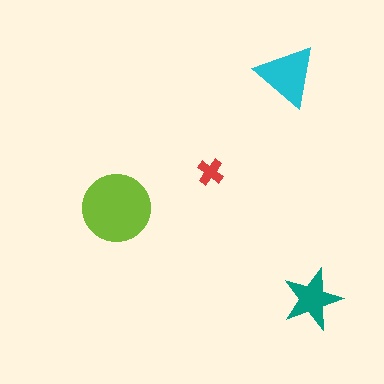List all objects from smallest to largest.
The red cross, the teal star, the cyan triangle, the lime circle.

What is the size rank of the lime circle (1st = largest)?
1st.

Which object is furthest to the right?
The teal star is rightmost.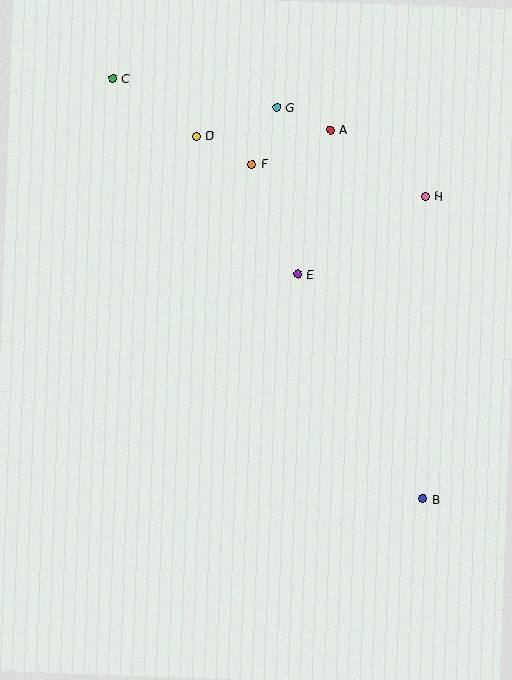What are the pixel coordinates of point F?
Point F is at (252, 164).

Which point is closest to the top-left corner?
Point C is closest to the top-left corner.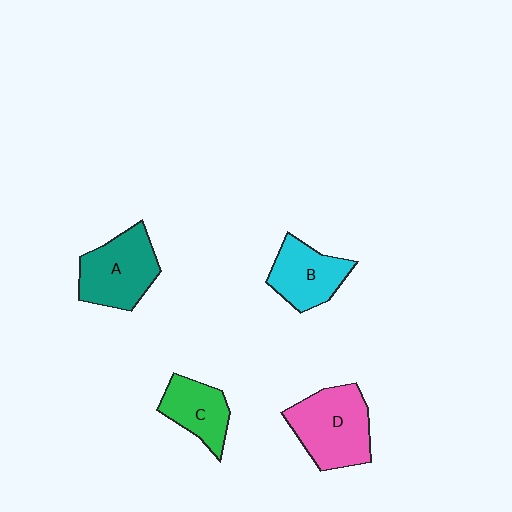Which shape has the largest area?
Shape D (pink).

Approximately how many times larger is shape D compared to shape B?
Approximately 1.4 times.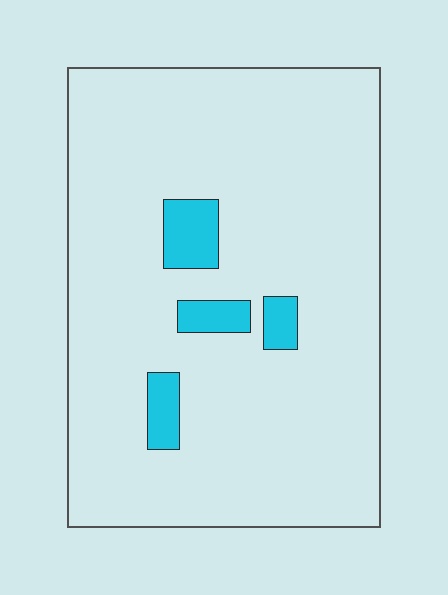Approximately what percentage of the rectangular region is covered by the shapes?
Approximately 5%.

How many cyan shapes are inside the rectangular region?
4.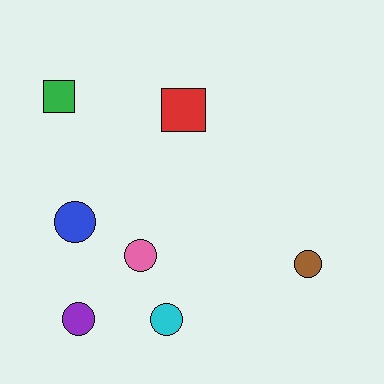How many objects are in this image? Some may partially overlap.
There are 7 objects.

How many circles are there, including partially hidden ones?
There are 5 circles.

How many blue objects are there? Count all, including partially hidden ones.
There is 1 blue object.